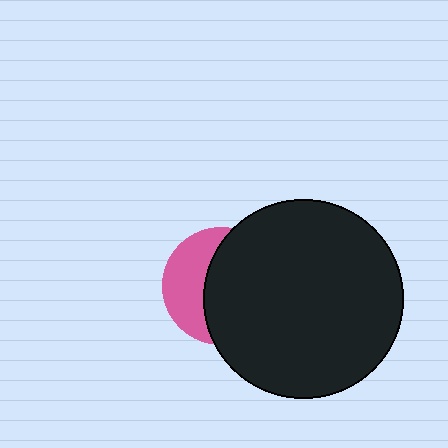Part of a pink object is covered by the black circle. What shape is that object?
It is a circle.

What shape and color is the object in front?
The object in front is a black circle.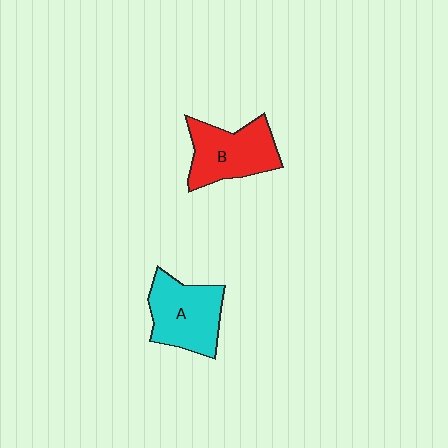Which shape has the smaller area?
Shape B (red).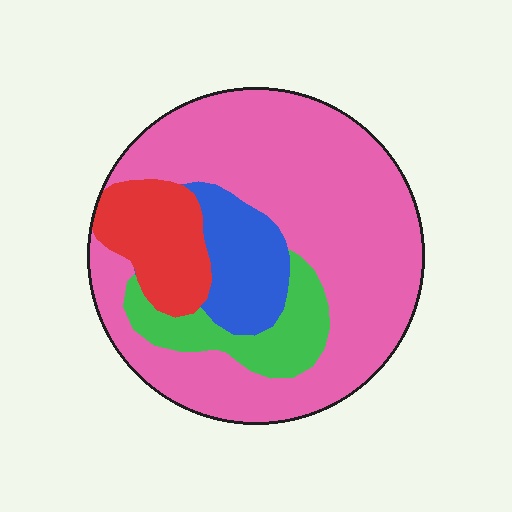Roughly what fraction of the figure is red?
Red takes up about one eighth (1/8) of the figure.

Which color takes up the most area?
Pink, at roughly 65%.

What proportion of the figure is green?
Green takes up about one eighth (1/8) of the figure.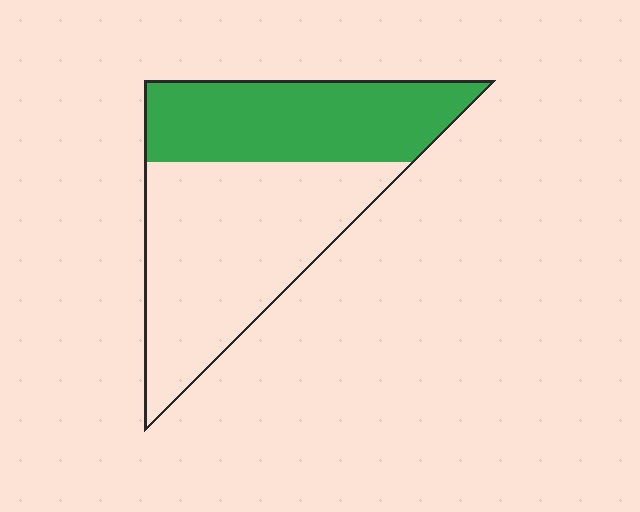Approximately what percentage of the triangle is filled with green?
Approximately 40%.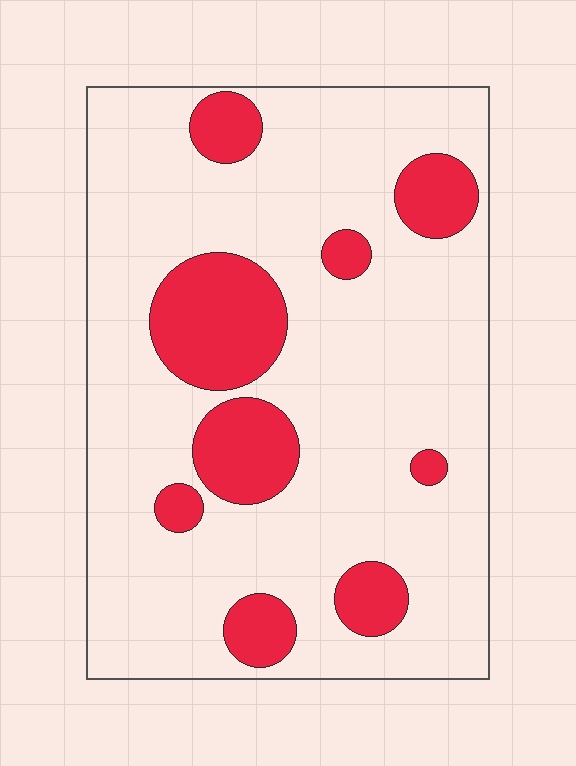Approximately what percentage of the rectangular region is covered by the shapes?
Approximately 20%.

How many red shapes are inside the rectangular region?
9.